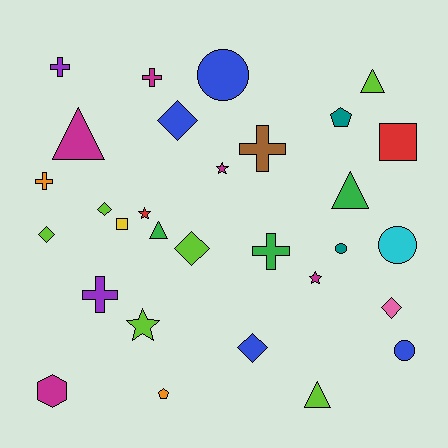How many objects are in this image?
There are 30 objects.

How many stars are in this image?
There are 4 stars.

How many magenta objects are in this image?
There are 5 magenta objects.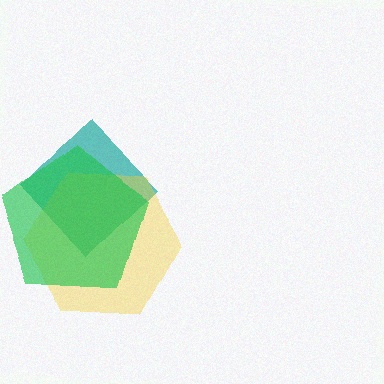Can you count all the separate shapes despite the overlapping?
Yes, there are 3 separate shapes.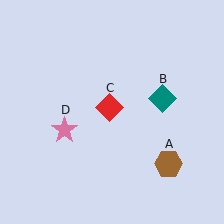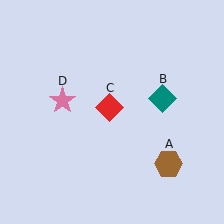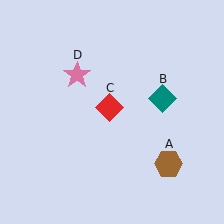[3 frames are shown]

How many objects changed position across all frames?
1 object changed position: pink star (object D).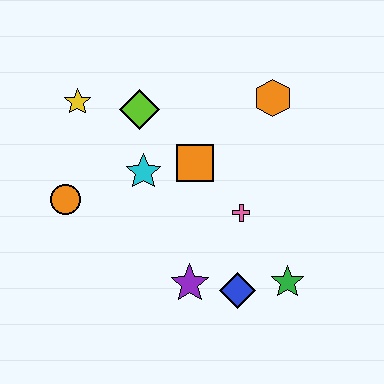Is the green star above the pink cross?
No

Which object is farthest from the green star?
The yellow star is farthest from the green star.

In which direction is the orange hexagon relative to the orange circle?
The orange hexagon is to the right of the orange circle.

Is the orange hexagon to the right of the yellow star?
Yes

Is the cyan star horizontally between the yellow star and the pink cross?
Yes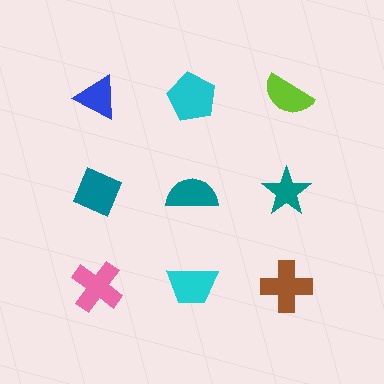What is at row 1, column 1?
A blue triangle.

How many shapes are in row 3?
3 shapes.